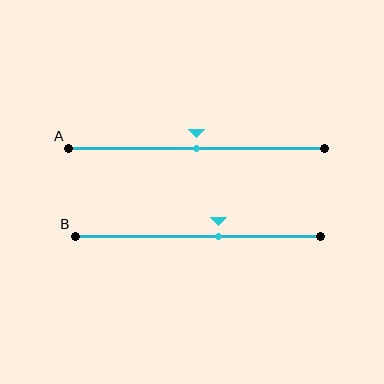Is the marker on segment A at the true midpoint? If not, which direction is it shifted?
Yes, the marker on segment A is at the true midpoint.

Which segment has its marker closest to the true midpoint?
Segment A has its marker closest to the true midpoint.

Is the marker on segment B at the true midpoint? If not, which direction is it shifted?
No, the marker on segment B is shifted to the right by about 9% of the segment length.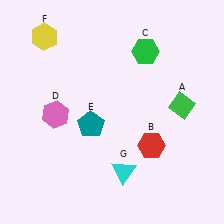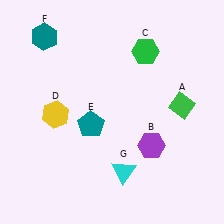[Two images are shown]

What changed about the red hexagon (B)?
In Image 1, B is red. In Image 2, it changed to purple.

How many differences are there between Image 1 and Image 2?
There are 3 differences between the two images.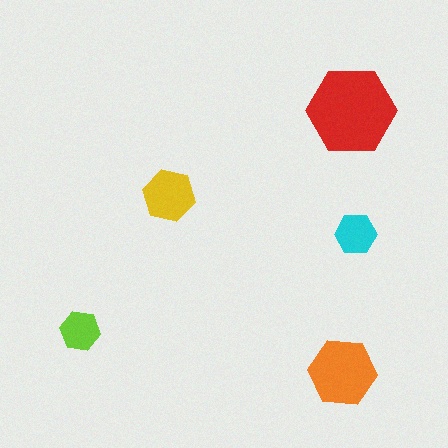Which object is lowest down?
The orange hexagon is bottommost.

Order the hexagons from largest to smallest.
the red one, the orange one, the yellow one, the cyan one, the lime one.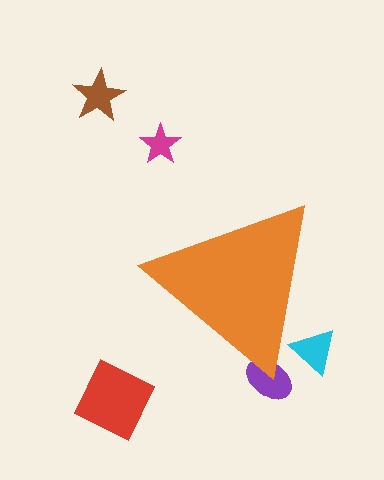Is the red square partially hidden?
No, the red square is fully visible.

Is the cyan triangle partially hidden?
Yes, the cyan triangle is partially hidden behind the orange triangle.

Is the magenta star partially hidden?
No, the magenta star is fully visible.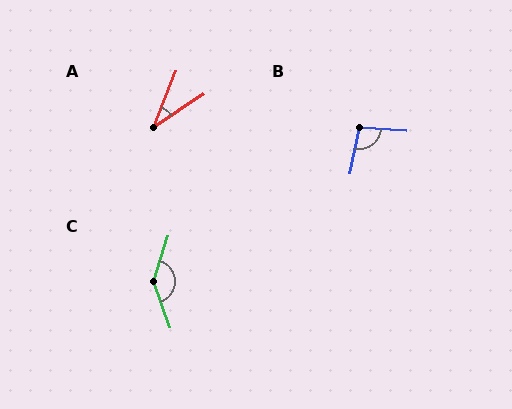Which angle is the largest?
C, at approximately 142 degrees.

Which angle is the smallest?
A, at approximately 34 degrees.